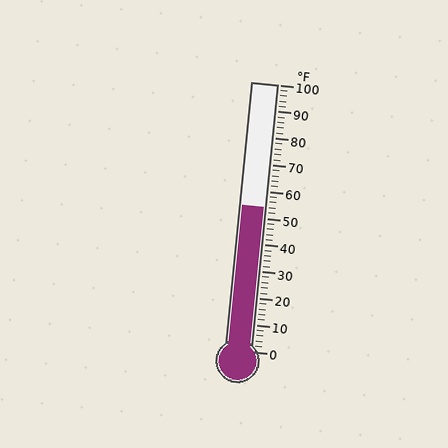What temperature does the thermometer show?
The thermometer shows approximately 54°F.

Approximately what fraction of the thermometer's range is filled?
The thermometer is filled to approximately 55% of its range.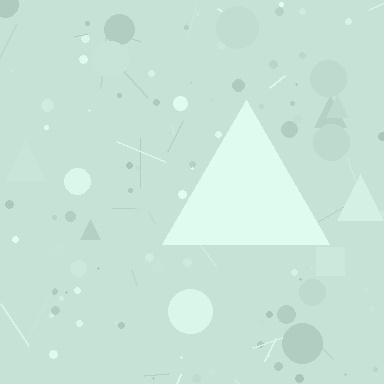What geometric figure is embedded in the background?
A triangle is embedded in the background.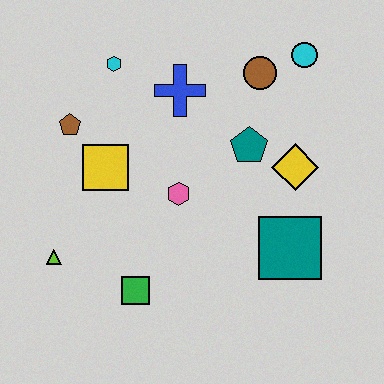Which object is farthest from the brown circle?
The lime triangle is farthest from the brown circle.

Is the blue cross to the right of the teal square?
No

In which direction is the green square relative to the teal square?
The green square is to the left of the teal square.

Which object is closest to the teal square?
The yellow diamond is closest to the teal square.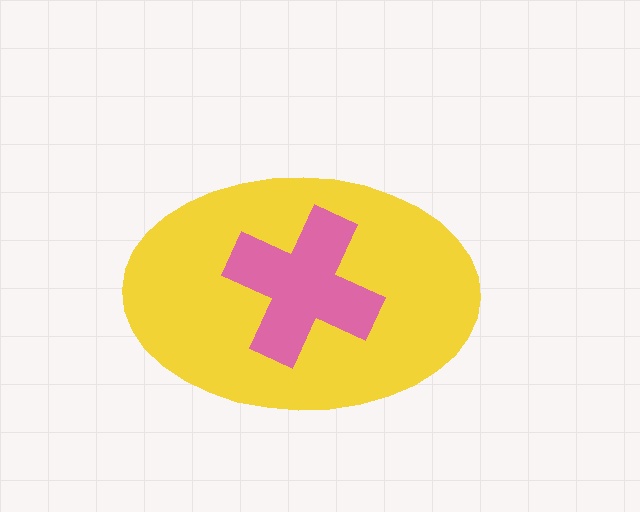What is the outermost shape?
The yellow ellipse.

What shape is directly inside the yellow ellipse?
The pink cross.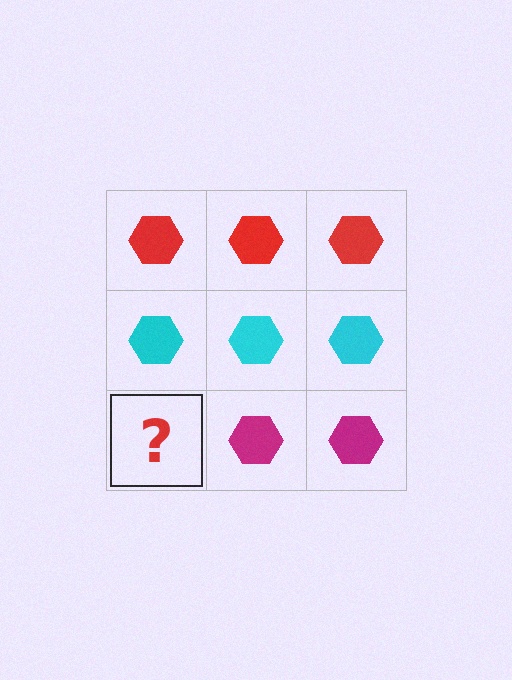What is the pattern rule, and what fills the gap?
The rule is that each row has a consistent color. The gap should be filled with a magenta hexagon.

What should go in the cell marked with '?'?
The missing cell should contain a magenta hexagon.